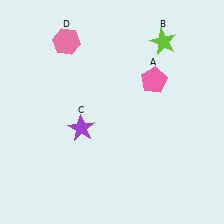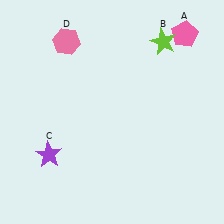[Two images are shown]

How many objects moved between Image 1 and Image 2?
2 objects moved between the two images.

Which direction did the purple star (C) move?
The purple star (C) moved left.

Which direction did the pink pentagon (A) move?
The pink pentagon (A) moved up.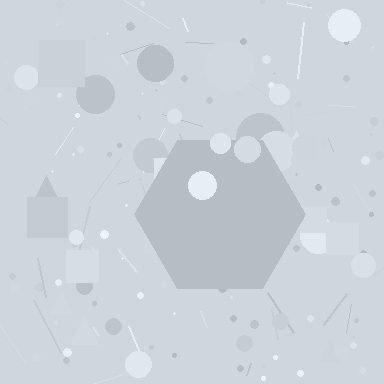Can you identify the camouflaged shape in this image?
The camouflaged shape is a hexagon.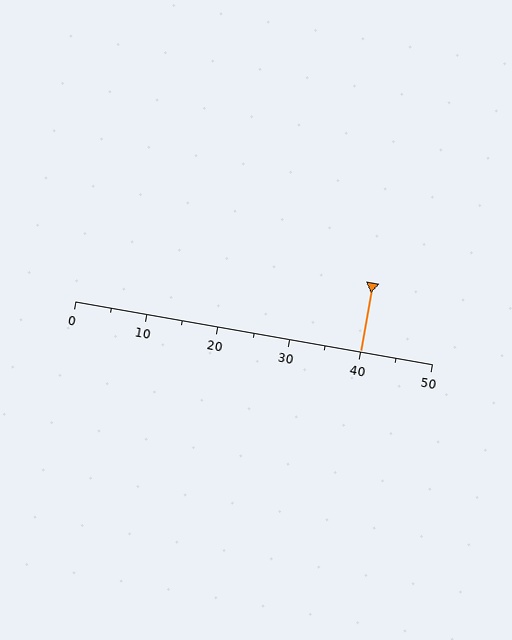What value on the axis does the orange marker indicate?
The marker indicates approximately 40.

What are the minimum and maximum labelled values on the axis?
The axis runs from 0 to 50.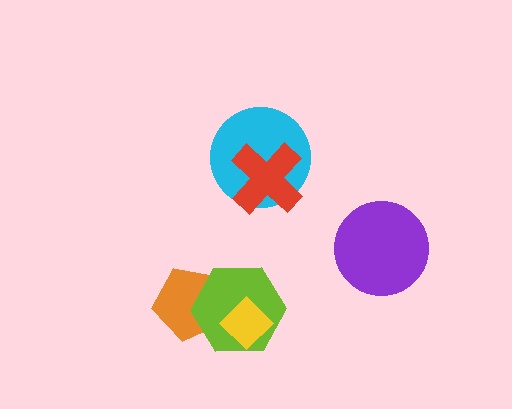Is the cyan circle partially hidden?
Yes, it is partially covered by another shape.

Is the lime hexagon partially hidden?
Yes, it is partially covered by another shape.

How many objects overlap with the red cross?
1 object overlaps with the red cross.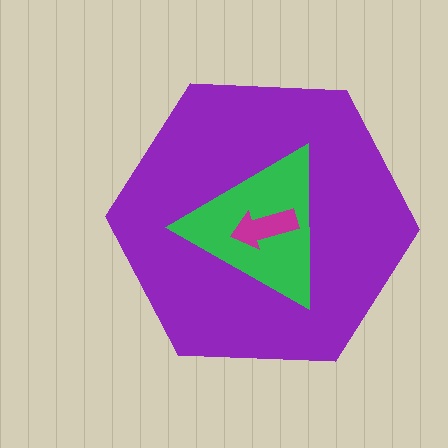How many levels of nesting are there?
3.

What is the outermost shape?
The purple hexagon.